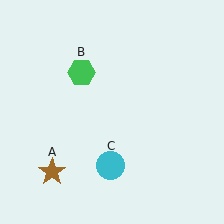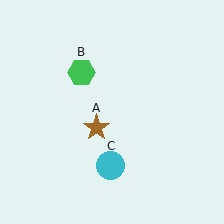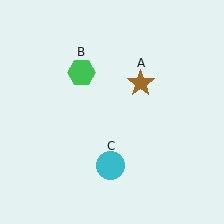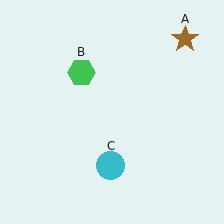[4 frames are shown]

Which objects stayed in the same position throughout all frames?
Green hexagon (object B) and cyan circle (object C) remained stationary.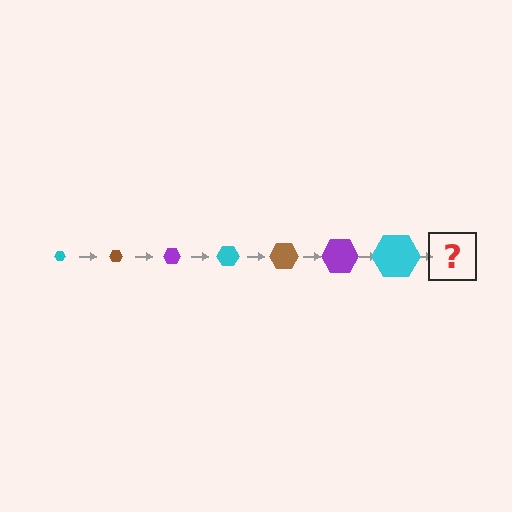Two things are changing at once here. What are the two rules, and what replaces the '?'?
The two rules are that the hexagon grows larger each step and the color cycles through cyan, brown, and purple. The '?' should be a brown hexagon, larger than the previous one.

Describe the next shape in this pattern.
It should be a brown hexagon, larger than the previous one.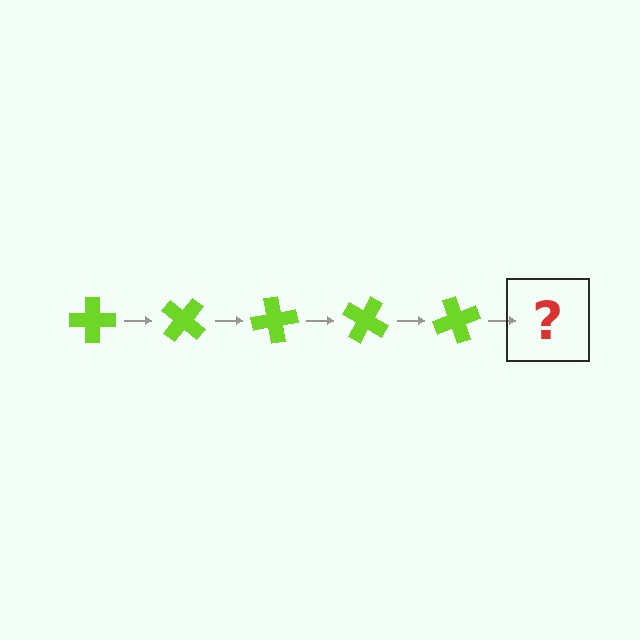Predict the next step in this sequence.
The next step is a lime cross rotated 200 degrees.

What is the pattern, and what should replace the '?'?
The pattern is that the cross rotates 40 degrees each step. The '?' should be a lime cross rotated 200 degrees.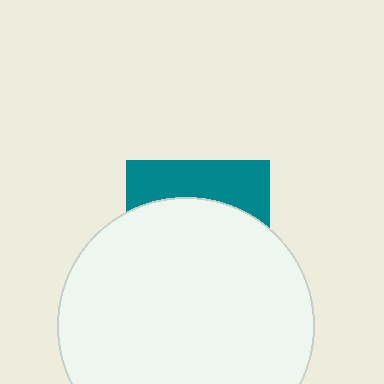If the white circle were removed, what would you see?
You would see the complete teal square.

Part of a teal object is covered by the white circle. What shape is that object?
It is a square.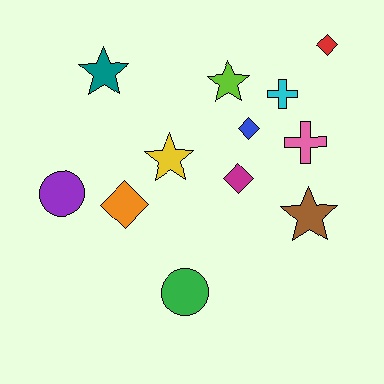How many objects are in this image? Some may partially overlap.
There are 12 objects.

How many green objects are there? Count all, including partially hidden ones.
There is 1 green object.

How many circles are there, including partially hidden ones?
There are 2 circles.